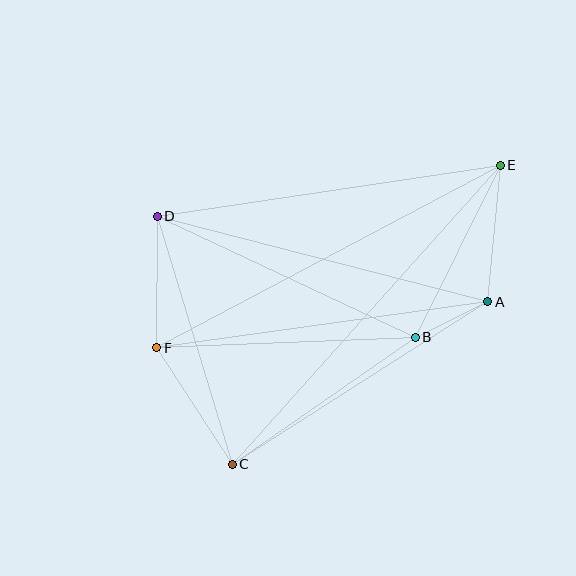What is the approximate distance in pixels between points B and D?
The distance between B and D is approximately 285 pixels.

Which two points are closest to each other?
Points A and B are closest to each other.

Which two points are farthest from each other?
Points C and E are farthest from each other.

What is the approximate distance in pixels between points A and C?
The distance between A and C is approximately 303 pixels.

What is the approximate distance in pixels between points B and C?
The distance between B and C is approximately 223 pixels.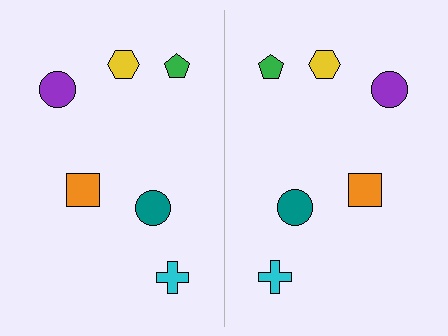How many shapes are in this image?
There are 12 shapes in this image.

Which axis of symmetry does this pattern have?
The pattern has a vertical axis of symmetry running through the center of the image.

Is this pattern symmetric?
Yes, this pattern has bilateral (reflection) symmetry.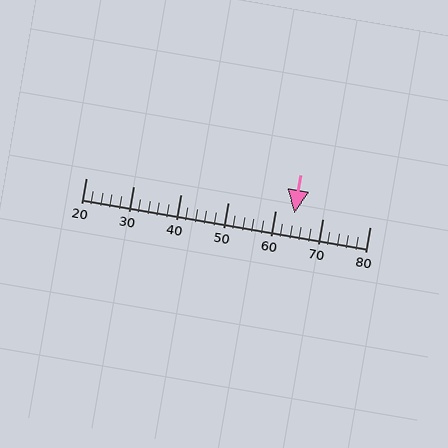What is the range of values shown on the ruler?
The ruler shows values from 20 to 80.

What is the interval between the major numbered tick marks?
The major tick marks are spaced 10 units apart.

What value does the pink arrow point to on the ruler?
The pink arrow points to approximately 64.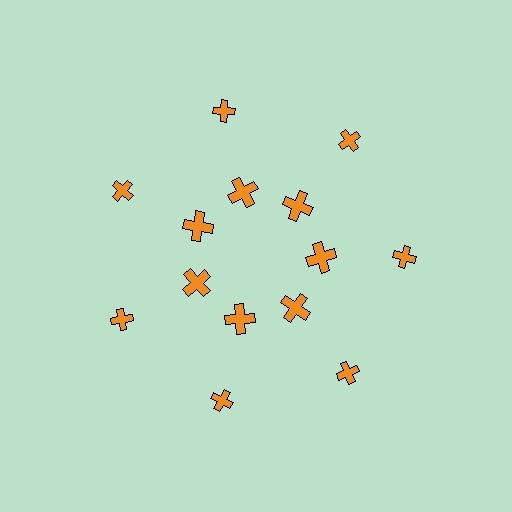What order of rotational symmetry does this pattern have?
This pattern has 7-fold rotational symmetry.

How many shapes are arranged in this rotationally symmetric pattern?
There are 14 shapes, arranged in 7 groups of 2.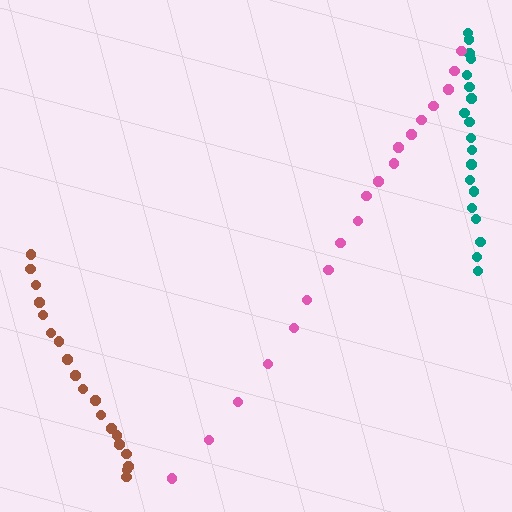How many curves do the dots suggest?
There are 3 distinct paths.